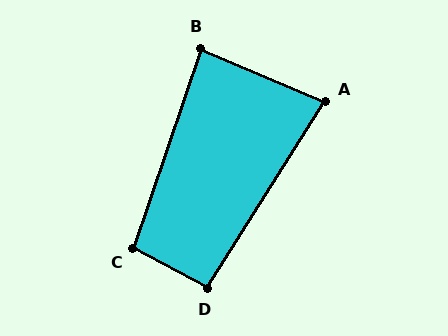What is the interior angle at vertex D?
Approximately 94 degrees (approximately right).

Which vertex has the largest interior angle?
C, at approximately 100 degrees.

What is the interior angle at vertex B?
Approximately 86 degrees (approximately right).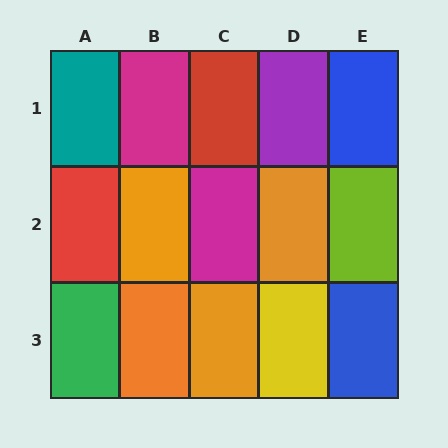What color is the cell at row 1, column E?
Blue.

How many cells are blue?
2 cells are blue.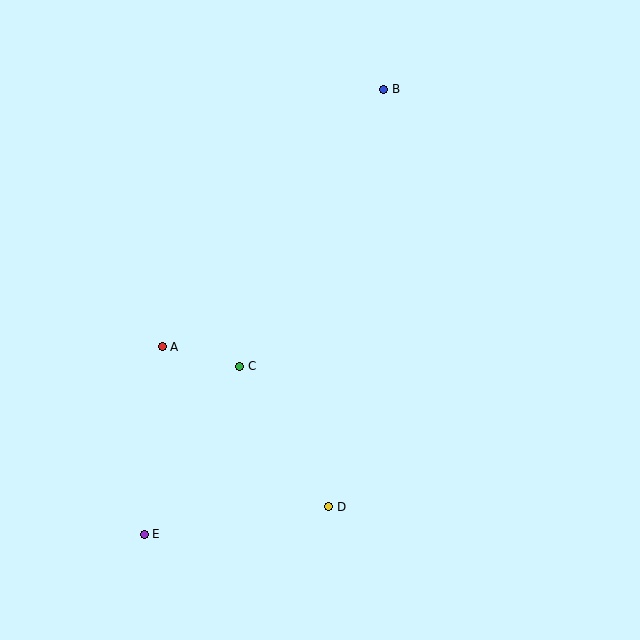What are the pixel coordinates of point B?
Point B is at (384, 89).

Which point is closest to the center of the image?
Point C at (240, 366) is closest to the center.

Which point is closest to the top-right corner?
Point B is closest to the top-right corner.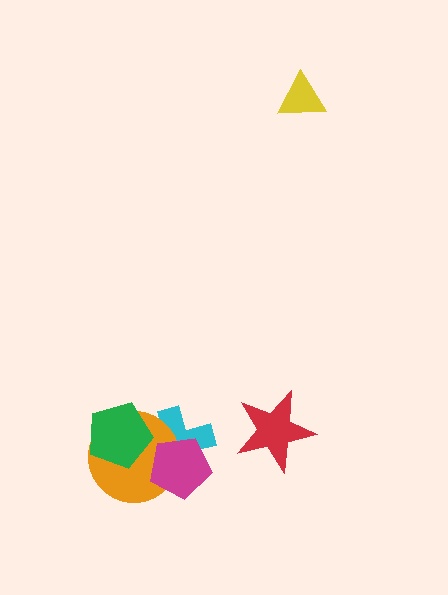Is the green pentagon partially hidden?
No, no other shape covers it.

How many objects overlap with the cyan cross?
3 objects overlap with the cyan cross.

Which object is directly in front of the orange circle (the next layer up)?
The magenta pentagon is directly in front of the orange circle.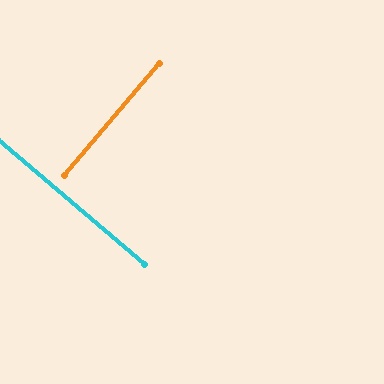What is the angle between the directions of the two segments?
Approximately 90 degrees.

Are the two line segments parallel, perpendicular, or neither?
Perpendicular — they meet at approximately 90°.